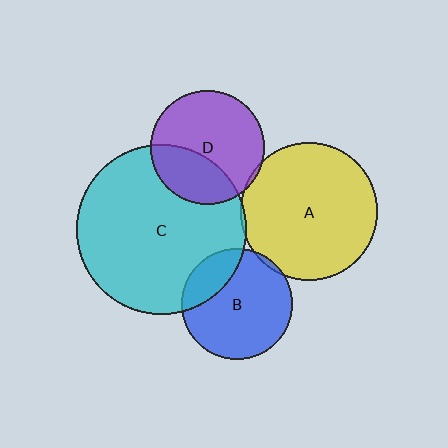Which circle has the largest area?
Circle C (cyan).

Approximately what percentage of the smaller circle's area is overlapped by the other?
Approximately 20%.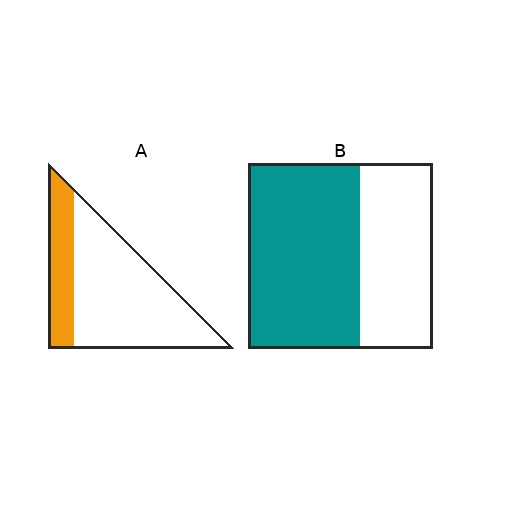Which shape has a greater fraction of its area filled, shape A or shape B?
Shape B.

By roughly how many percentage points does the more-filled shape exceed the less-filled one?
By roughly 35 percentage points (B over A).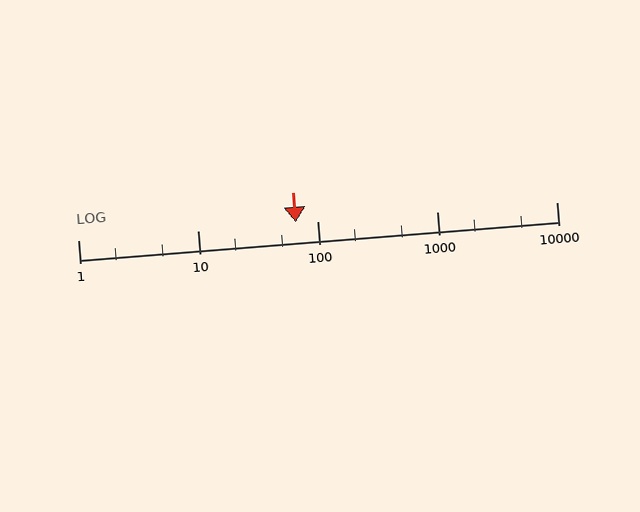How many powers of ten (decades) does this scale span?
The scale spans 4 decades, from 1 to 10000.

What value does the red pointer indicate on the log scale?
The pointer indicates approximately 66.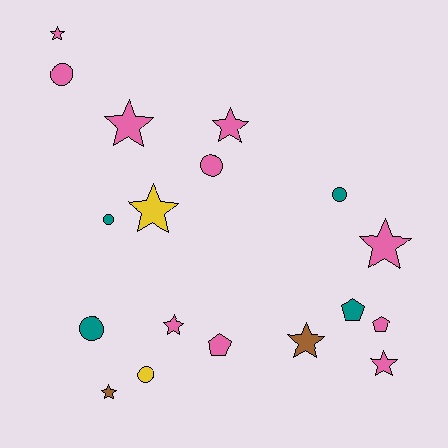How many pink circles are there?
There are 2 pink circles.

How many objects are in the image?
There are 18 objects.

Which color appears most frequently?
Pink, with 10 objects.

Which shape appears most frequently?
Star, with 9 objects.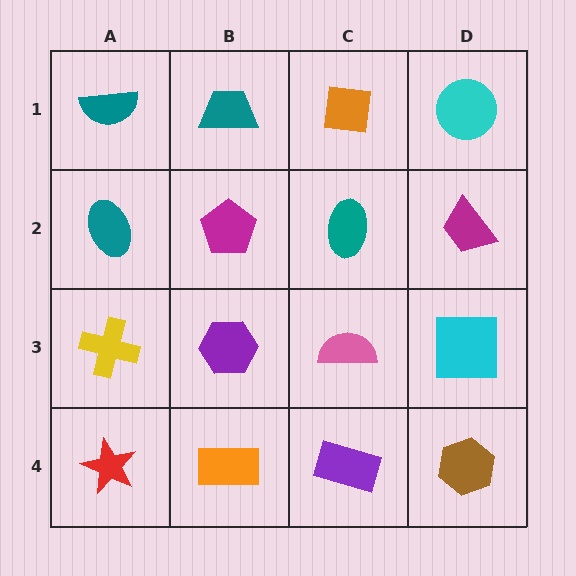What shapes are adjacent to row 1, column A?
A teal ellipse (row 2, column A), a teal trapezoid (row 1, column B).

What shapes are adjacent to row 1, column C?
A teal ellipse (row 2, column C), a teal trapezoid (row 1, column B), a cyan circle (row 1, column D).